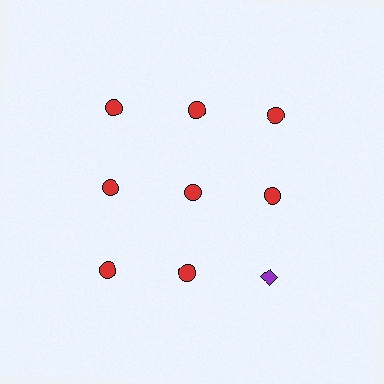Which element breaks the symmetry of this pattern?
The purple diamond in the third row, center column breaks the symmetry. All other shapes are red circles.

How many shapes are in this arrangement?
There are 9 shapes arranged in a grid pattern.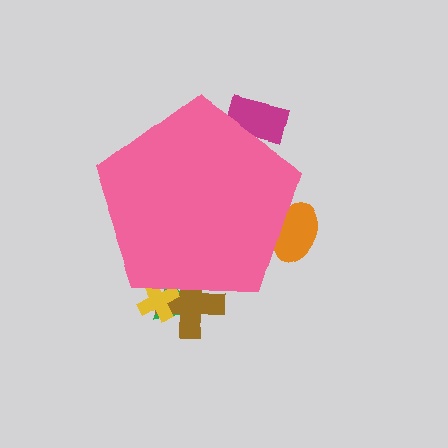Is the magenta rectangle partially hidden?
Yes, the magenta rectangle is partially hidden behind the pink pentagon.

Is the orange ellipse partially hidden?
Yes, the orange ellipse is partially hidden behind the pink pentagon.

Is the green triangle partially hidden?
Yes, the green triangle is partially hidden behind the pink pentagon.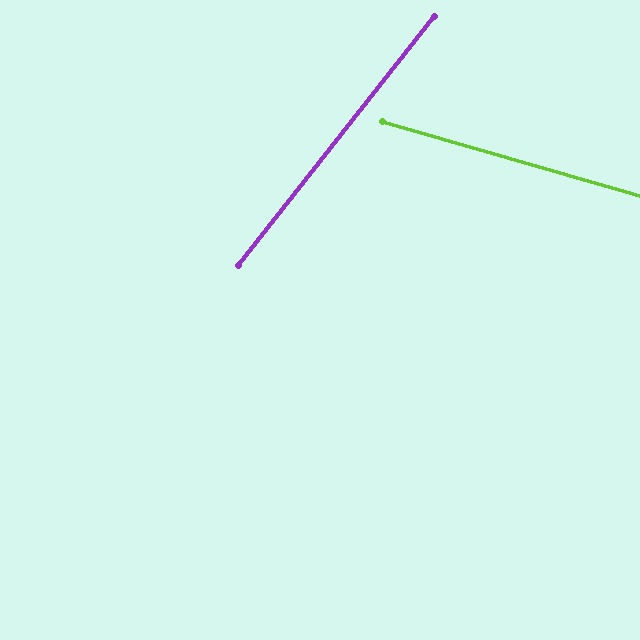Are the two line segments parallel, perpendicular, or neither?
Neither parallel nor perpendicular — they differ by about 68°.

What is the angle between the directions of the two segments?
Approximately 68 degrees.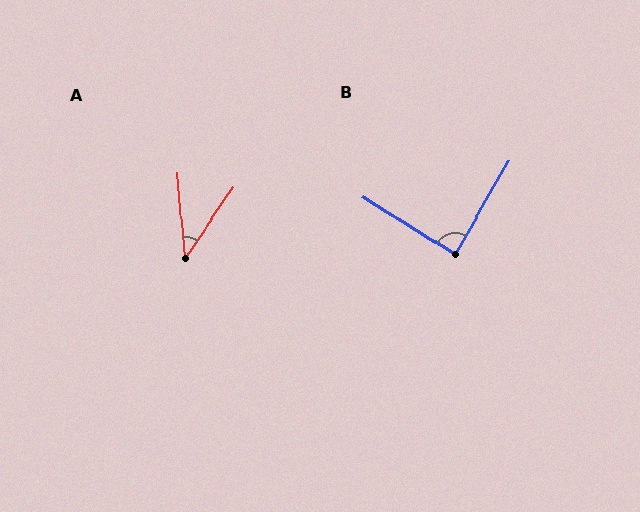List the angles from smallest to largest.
A (39°), B (88°).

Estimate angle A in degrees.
Approximately 39 degrees.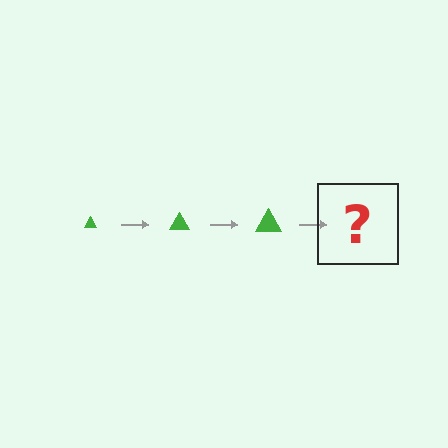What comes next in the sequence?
The next element should be a green triangle, larger than the previous one.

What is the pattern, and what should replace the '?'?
The pattern is that the triangle gets progressively larger each step. The '?' should be a green triangle, larger than the previous one.